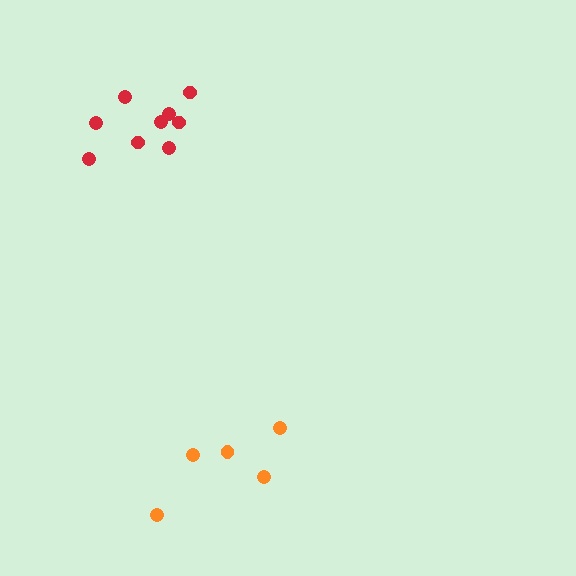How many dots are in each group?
Group 1: 5 dots, Group 2: 9 dots (14 total).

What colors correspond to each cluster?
The clusters are colored: orange, red.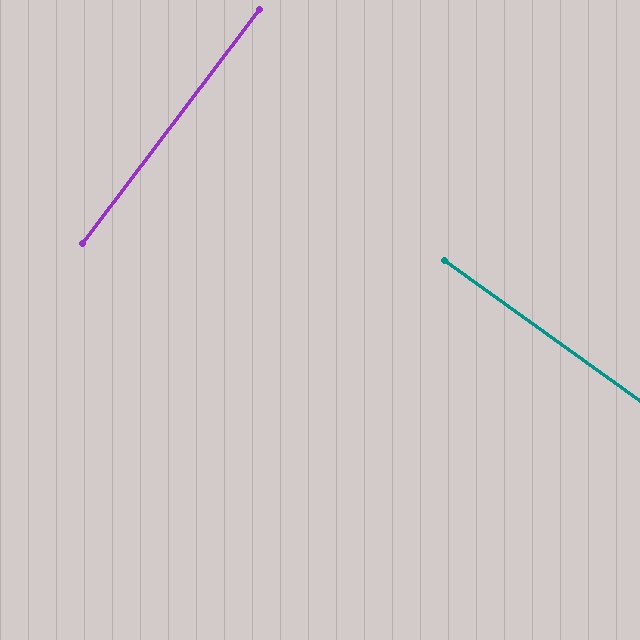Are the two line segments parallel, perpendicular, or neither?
Perpendicular — they meet at approximately 89°.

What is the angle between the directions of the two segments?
Approximately 89 degrees.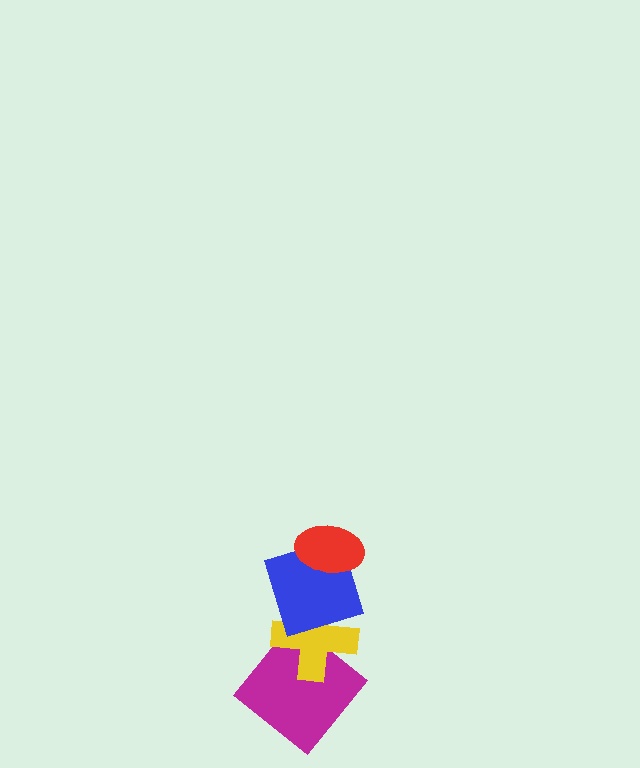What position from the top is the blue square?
The blue square is 2nd from the top.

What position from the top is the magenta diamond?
The magenta diamond is 4th from the top.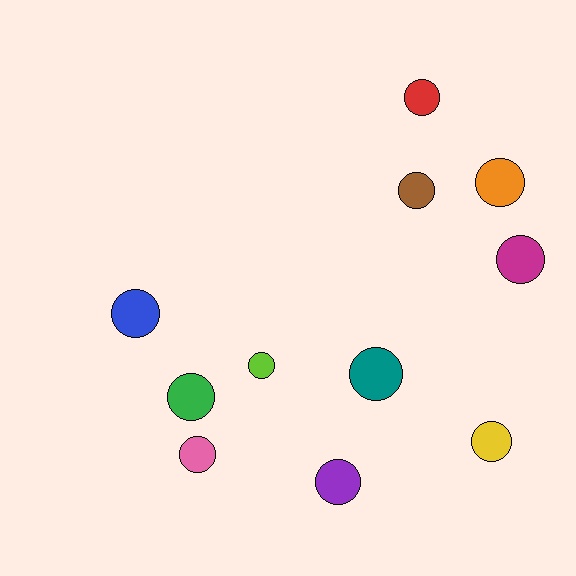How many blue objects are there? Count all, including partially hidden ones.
There is 1 blue object.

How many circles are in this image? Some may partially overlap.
There are 11 circles.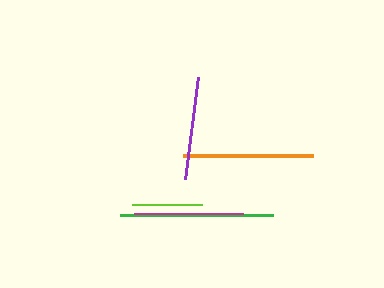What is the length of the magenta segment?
The magenta segment is approximately 109 pixels long.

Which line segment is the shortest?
The lime line is the shortest at approximately 70 pixels.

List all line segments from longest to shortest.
From longest to shortest: green, orange, magenta, purple, lime.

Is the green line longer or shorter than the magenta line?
The green line is longer than the magenta line.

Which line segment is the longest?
The green line is the longest at approximately 153 pixels.